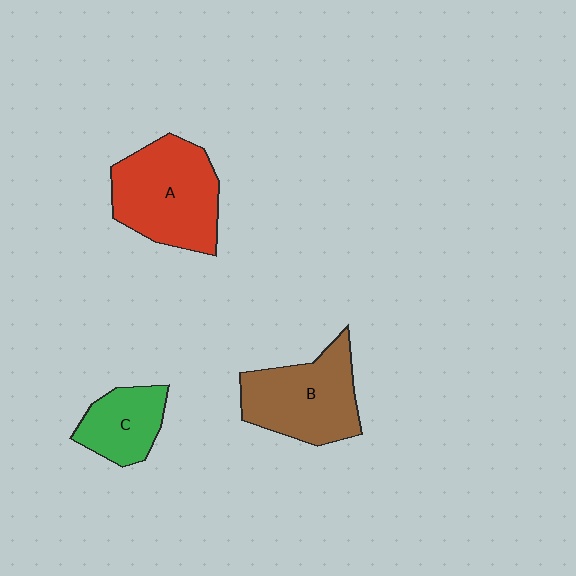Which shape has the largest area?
Shape A (red).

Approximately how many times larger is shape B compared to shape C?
Approximately 1.6 times.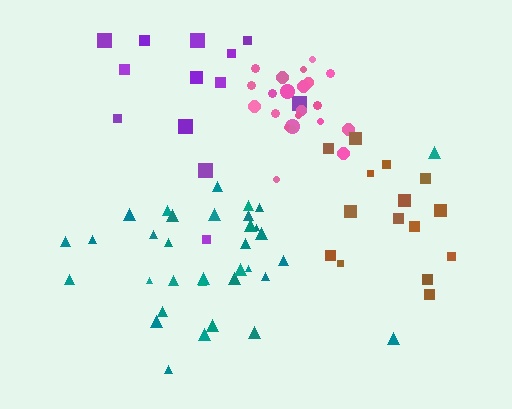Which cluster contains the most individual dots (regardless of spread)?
Teal (34).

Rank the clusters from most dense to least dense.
pink, brown, teal, purple.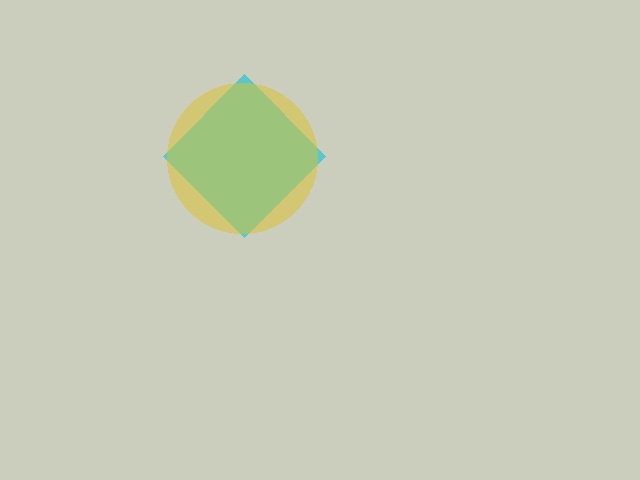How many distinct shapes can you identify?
There are 2 distinct shapes: a cyan diamond, a yellow circle.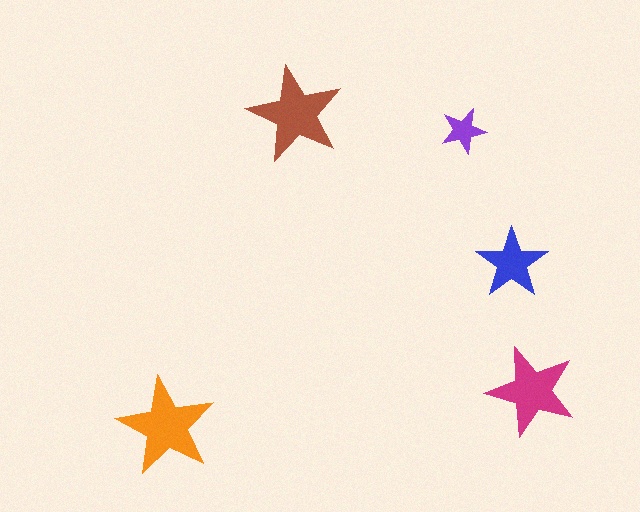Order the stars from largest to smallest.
the orange one, the brown one, the magenta one, the blue one, the purple one.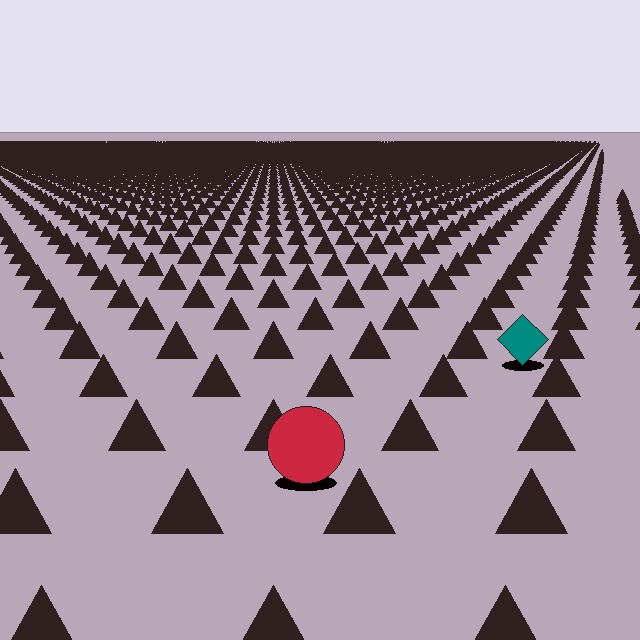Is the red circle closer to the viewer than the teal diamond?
Yes. The red circle is closer — you can tell from the texture gradient: the ground texture is coarser near it.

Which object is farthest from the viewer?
The teal diamond is farthest from the viewer. It appears smaller and the ground texture around it is denser.